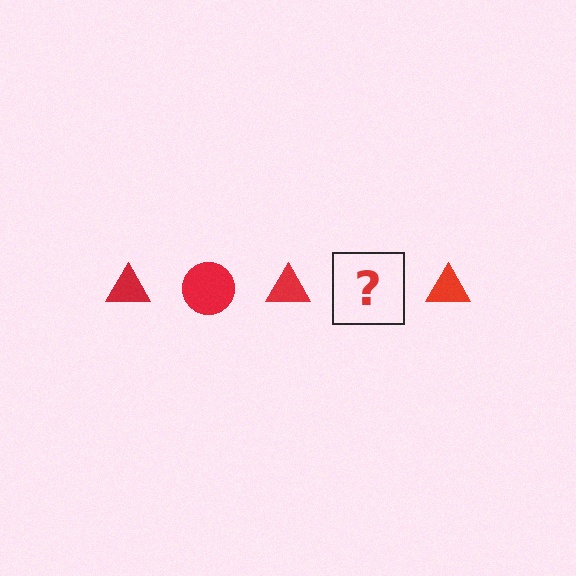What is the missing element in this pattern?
The missing element is a red circle.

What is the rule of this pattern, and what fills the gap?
The rule is that the pattern cycles through triangle, circle shapes in red. The gap should be filled with a red circle.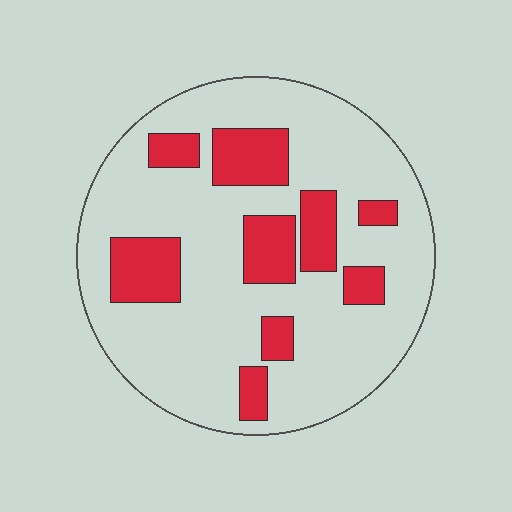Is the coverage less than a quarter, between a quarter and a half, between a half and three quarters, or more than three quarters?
Less than a quarter.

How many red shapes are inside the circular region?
9.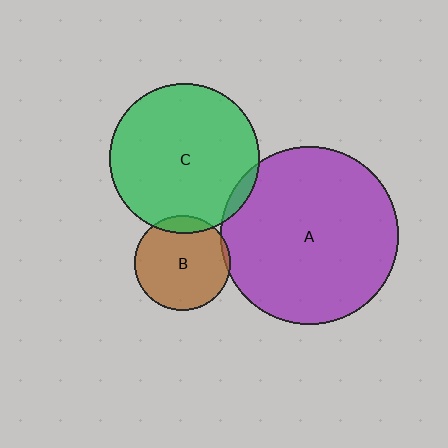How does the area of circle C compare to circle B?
Approximately 2.4 times.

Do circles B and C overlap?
Yes.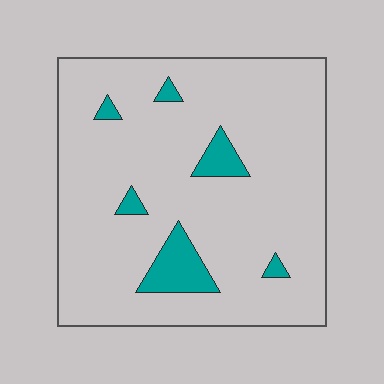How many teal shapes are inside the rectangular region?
6.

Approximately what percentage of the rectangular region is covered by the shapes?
Approximately 10%.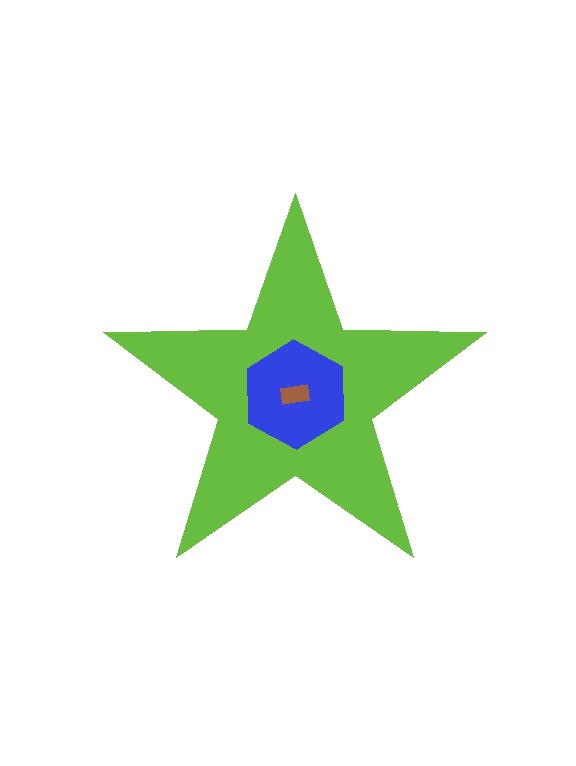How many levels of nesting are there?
3.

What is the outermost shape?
The lime star.